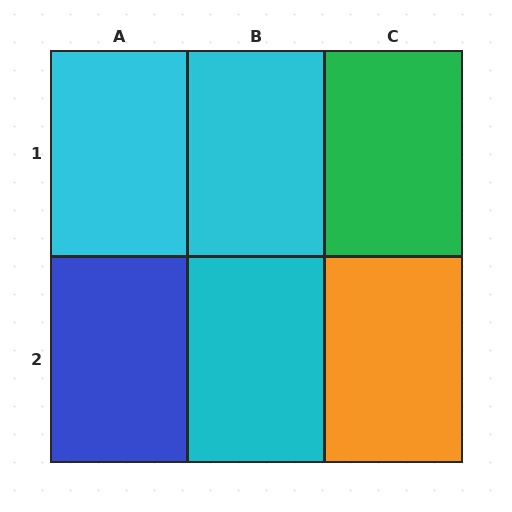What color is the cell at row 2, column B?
Cyan.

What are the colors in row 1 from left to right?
Cyan, cyan, green.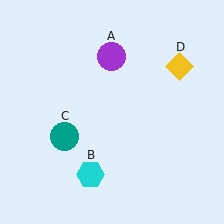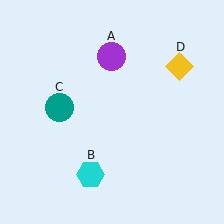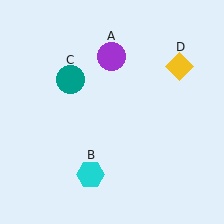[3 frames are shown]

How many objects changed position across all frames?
1 object changed position: teal circle (object C).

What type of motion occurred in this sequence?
The teal circle (object C) rotated clockwise around the center of the scene.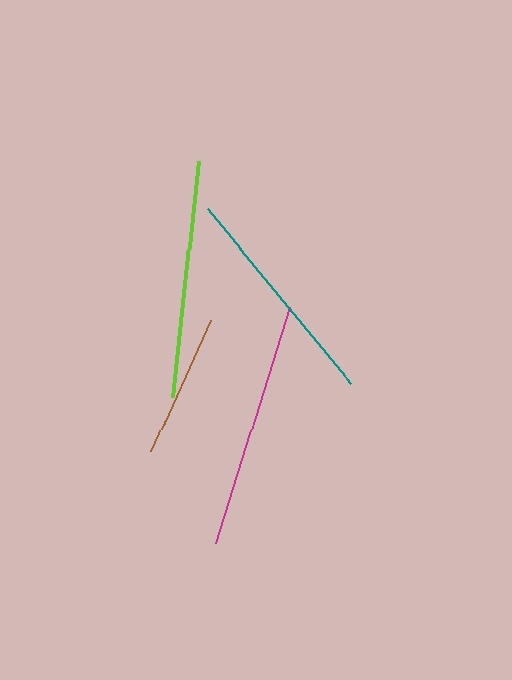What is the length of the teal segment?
The teal segment is approximately 226 pixels long.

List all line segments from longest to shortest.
From longest to shortest: magenta, lime, teal, brown.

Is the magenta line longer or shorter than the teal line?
The magenta line is longer than the teal line.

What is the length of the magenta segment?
The magenta segment is approximately 247 pixels long.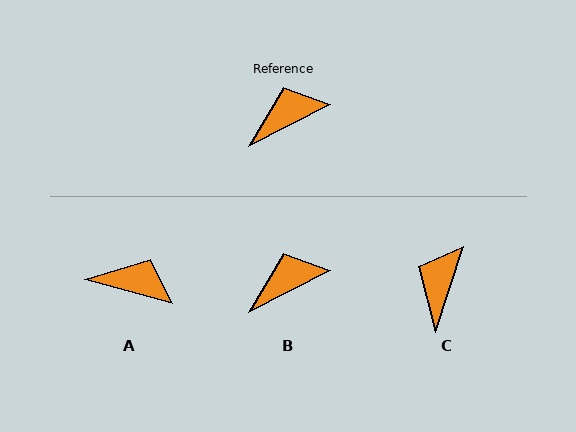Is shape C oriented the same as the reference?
No, it is off by about 45 degrees.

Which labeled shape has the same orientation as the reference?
B.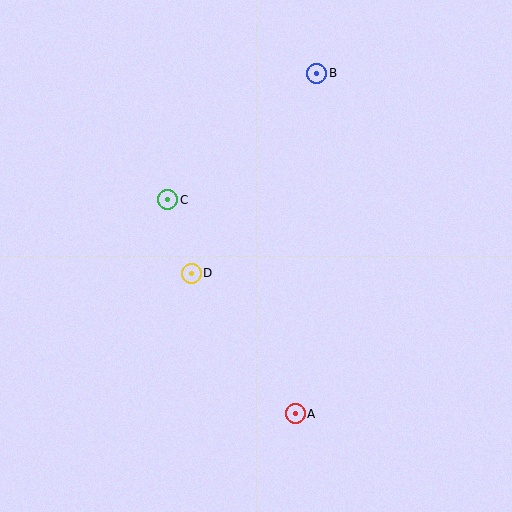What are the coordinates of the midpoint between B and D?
The midpoint between B and D is at (254, 173).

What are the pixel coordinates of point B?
Point B is at (317, 73).